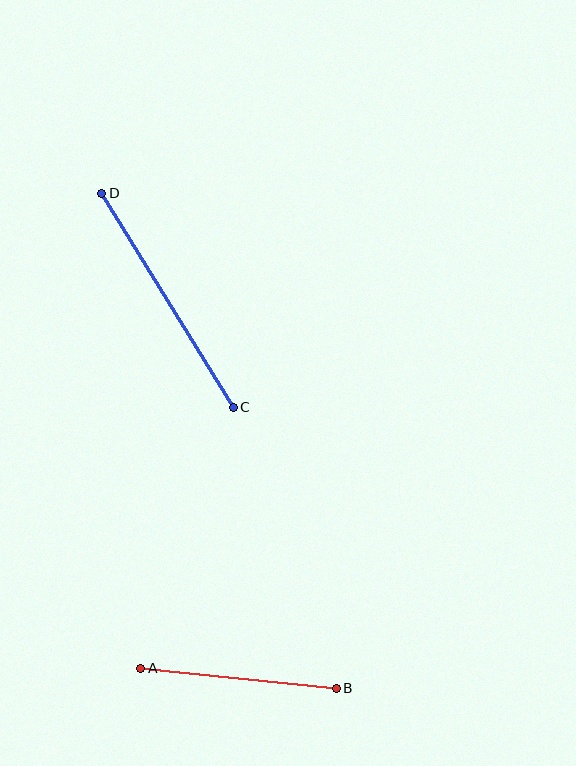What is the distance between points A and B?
The distance is approximately 196 pixels.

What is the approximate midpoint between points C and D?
The midpoint is at approximately (168, 300) pixels.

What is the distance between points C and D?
The distance is approximately 251 pixels.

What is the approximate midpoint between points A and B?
The midpoint is at approximately (238, 678) pixels.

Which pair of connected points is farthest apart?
Points C and D are farthest apart.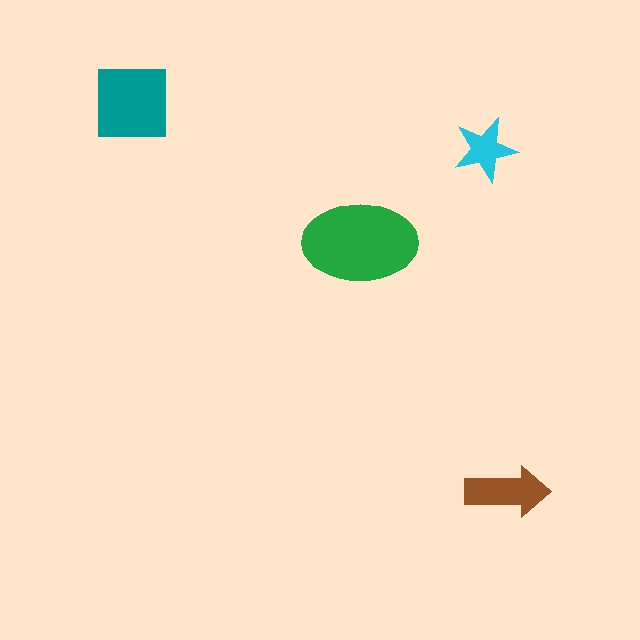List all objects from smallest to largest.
The cyan star, the brown arrow, the teal square, the green ellipse.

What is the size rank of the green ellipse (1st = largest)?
1st.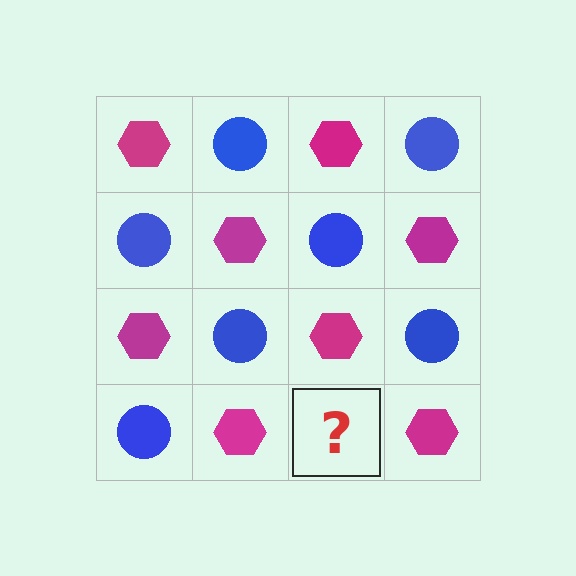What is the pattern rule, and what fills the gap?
The rule is that it alternates magenta hexagon and blue circle in a checkerboard pattern. The gap should be filled with a blue circle.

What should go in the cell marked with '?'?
The missing cell should contain a blue circle.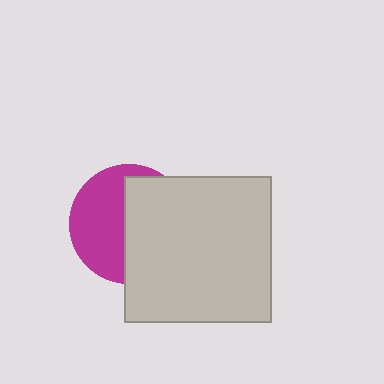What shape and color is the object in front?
The object in front is a light gray square.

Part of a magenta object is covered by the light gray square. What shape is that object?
It is a circle.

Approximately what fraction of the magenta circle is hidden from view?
Roughly 53% of the magenta circle is hidden behind the light gray square.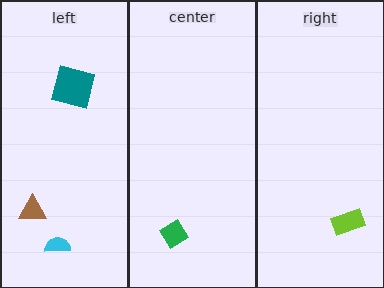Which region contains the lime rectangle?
The right region.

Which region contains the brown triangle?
The left region.